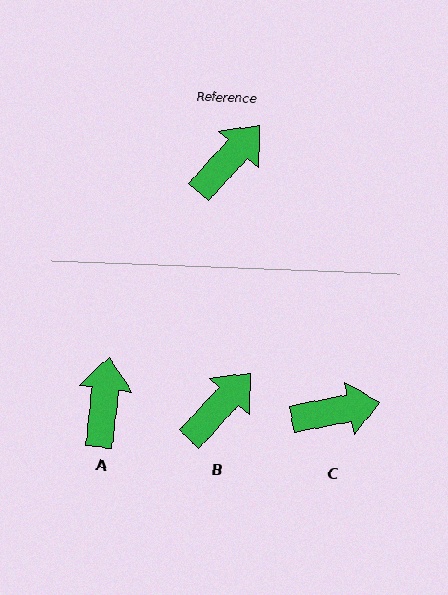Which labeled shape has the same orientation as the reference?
B.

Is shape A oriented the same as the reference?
No, it is off by about 36 degrees.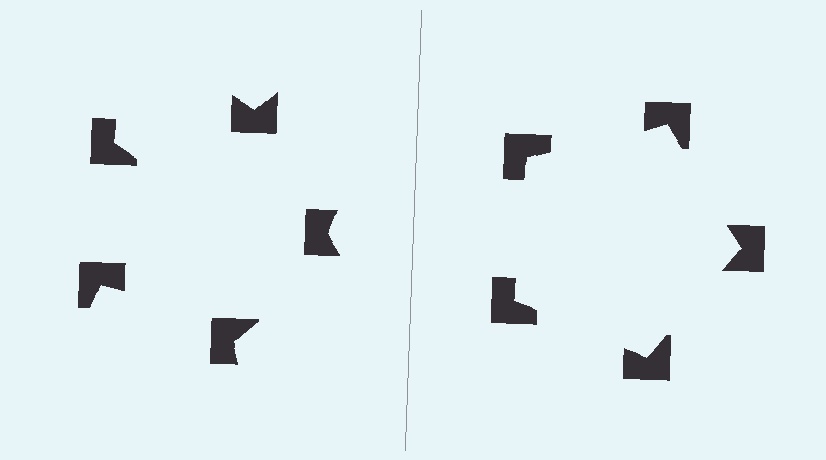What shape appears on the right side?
An illusory pentagon.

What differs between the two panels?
The notched squares are positioned identically on both sides; only the wedge orientations differ. On the right they align to a pentagon; on the left they are misaligned.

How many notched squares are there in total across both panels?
10 — 5 on each side.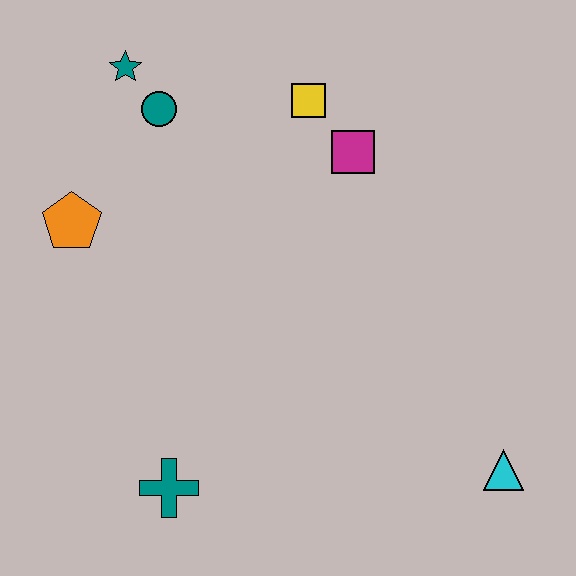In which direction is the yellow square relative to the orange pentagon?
The yellow square is to the right of the orange pentagon.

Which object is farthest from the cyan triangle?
The teal star is farthest from the cyan triangle.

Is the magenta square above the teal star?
No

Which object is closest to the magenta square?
The yellow square is closest to the magenta square.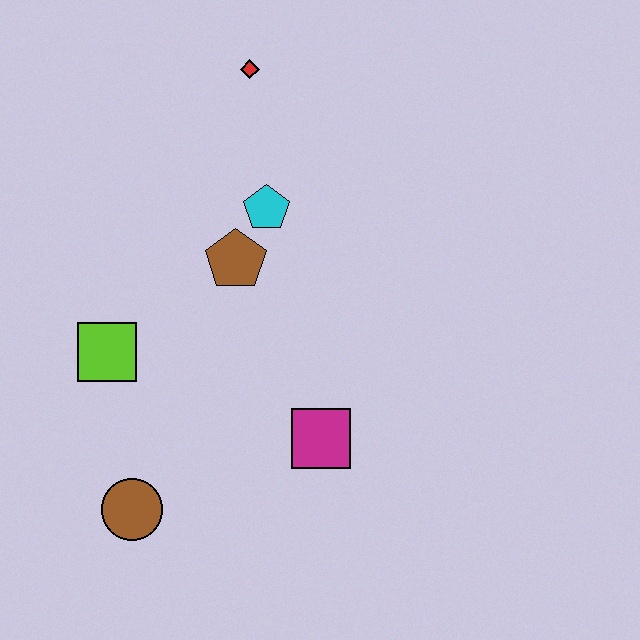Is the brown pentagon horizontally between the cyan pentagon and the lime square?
Yes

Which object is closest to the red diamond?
The cyan pentagon is closest to the red diamond.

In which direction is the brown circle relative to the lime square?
The brown circle is below the lime square.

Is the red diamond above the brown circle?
Yes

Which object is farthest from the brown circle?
The red diamond is farthest from the brown circle.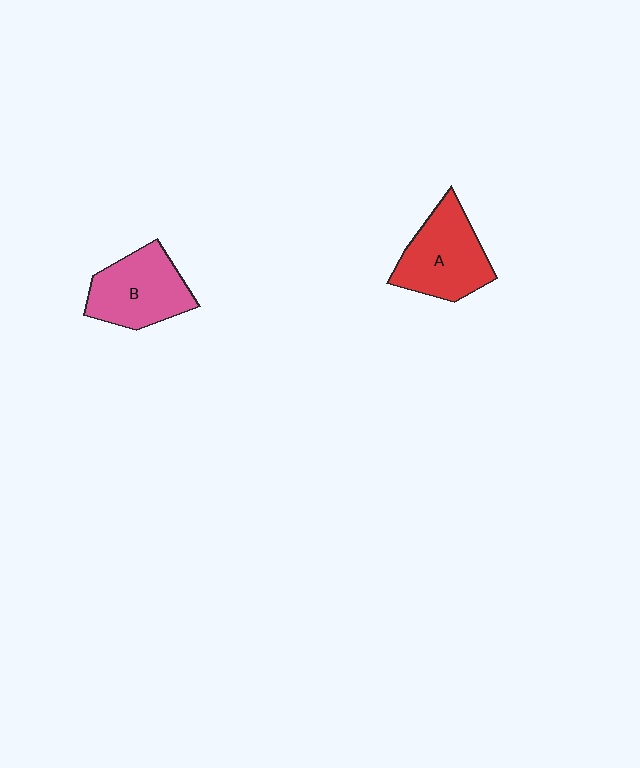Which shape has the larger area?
Shape A (red).